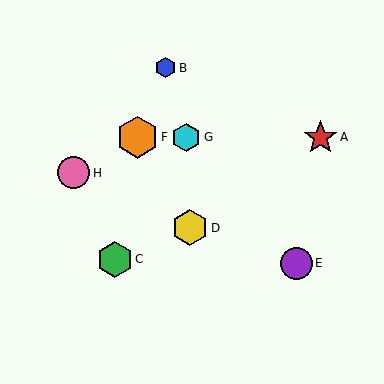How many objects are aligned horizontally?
3 objects (A, F, G) are aligned horizontally.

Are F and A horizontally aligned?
Yes, both are at y≈137.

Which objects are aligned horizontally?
Objects A, F, G are aligned horizontally.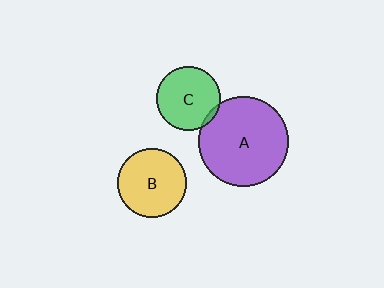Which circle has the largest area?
Circle A (purple).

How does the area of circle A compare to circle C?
Approximately 2.0 times.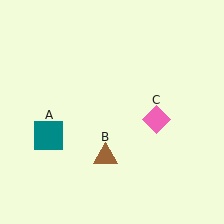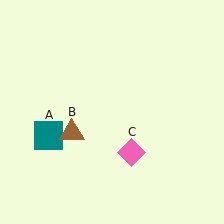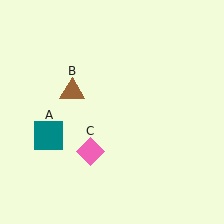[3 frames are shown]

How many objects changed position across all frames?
2 objects changed position: brown triangle (object B), pink diamond (object C).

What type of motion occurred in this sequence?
The brown triangle (object B), pink diamond (object C) rotated clockwise around the center of the scene.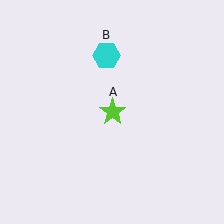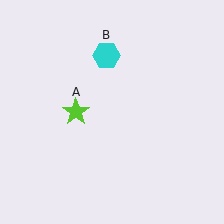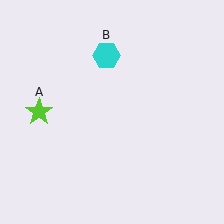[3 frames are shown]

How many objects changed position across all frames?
1 object changed position: lime star (object A).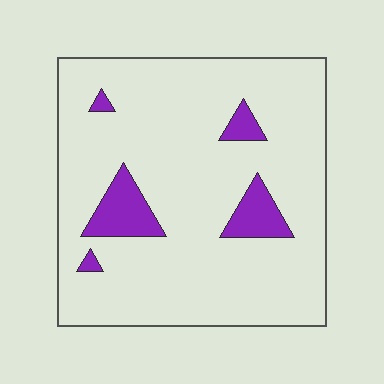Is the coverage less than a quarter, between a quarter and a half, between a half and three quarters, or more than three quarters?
Less than a quarter.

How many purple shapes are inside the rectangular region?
5.